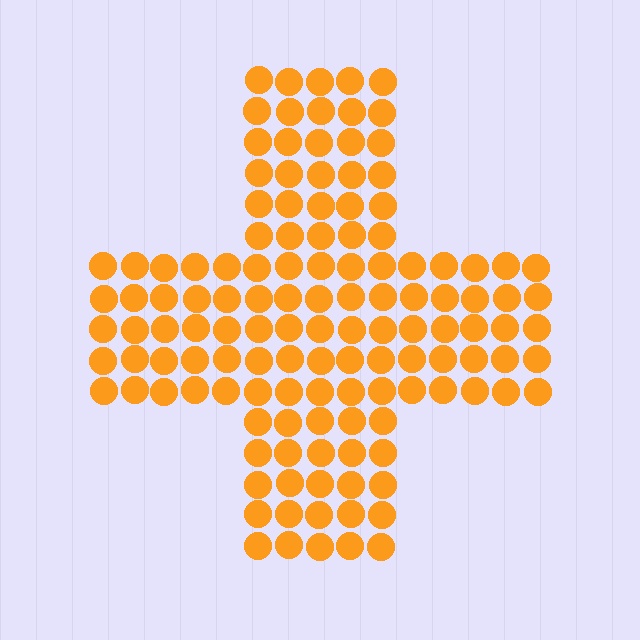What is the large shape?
The large shape is a cross.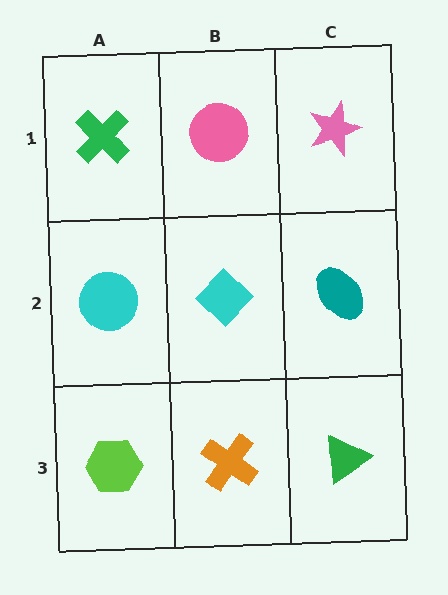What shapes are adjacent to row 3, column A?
A cyan circle (row 2, column A), an orange cross (row 3, column B).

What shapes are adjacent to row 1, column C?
A teal ellipse (row 2, column C), a pink circle (row 1, column B).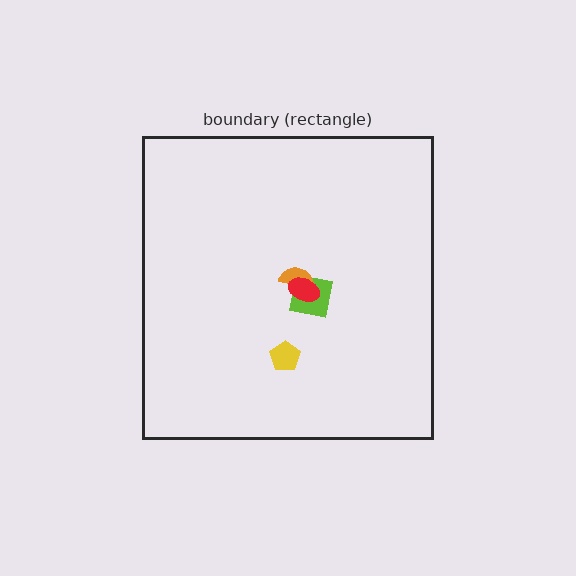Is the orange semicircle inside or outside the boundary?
Inside.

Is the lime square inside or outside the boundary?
Inside.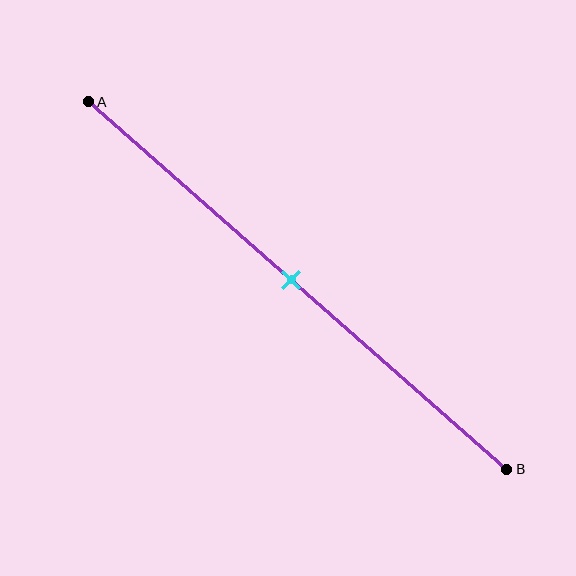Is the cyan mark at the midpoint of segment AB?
Yes, the mark is approximately at the midpoint.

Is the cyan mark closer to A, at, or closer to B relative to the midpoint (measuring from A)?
The cyan mark is approximately at the midpoint of segment AB.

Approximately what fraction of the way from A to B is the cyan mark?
The cyan mark is approximately 50% of the way from A to B.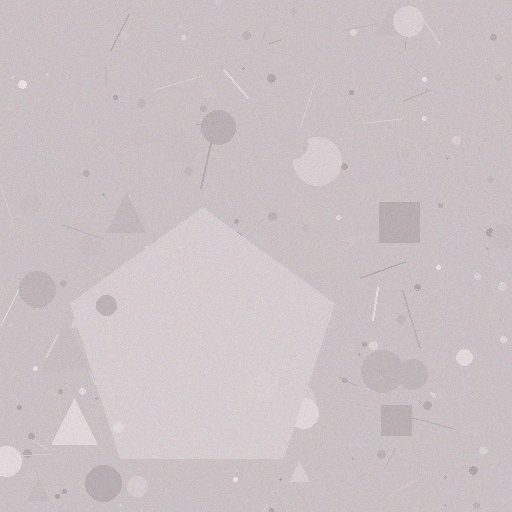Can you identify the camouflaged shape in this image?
The camouflaged shape is a pentagon.